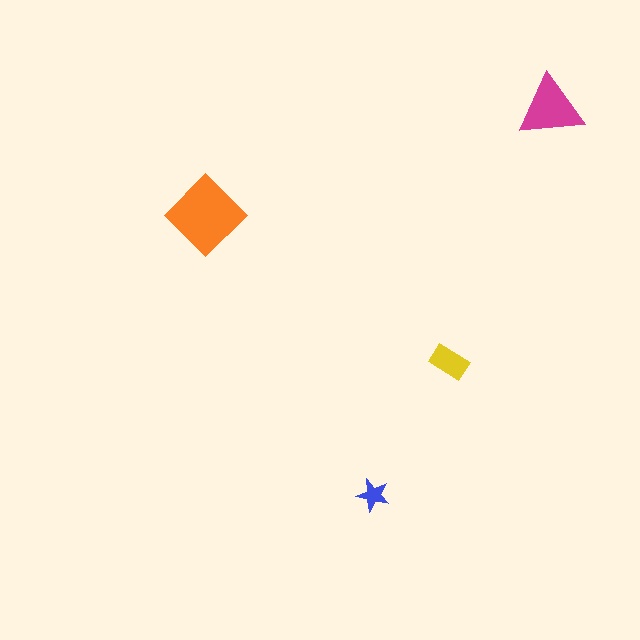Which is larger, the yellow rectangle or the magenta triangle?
The magenta triangle.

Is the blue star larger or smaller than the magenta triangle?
Smaller.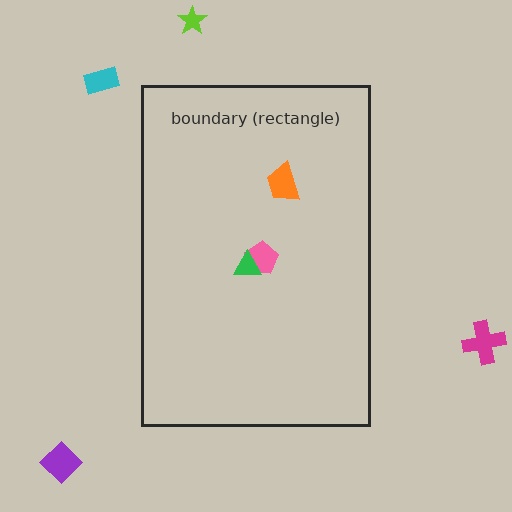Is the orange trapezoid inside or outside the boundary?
Inside.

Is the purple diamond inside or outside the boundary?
Outside.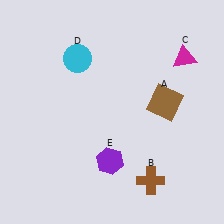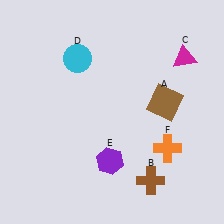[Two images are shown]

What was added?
An orange cross (F) was added in Image 2.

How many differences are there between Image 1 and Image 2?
There is 1 difference between the two images.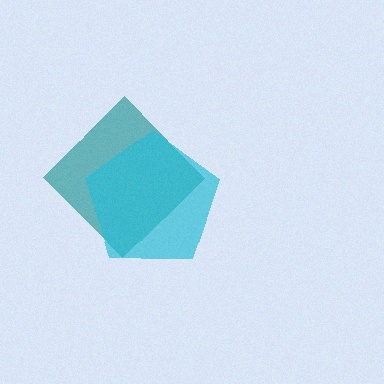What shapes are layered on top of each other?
The layered shapes are: a teal diamond, a cyan pentagon.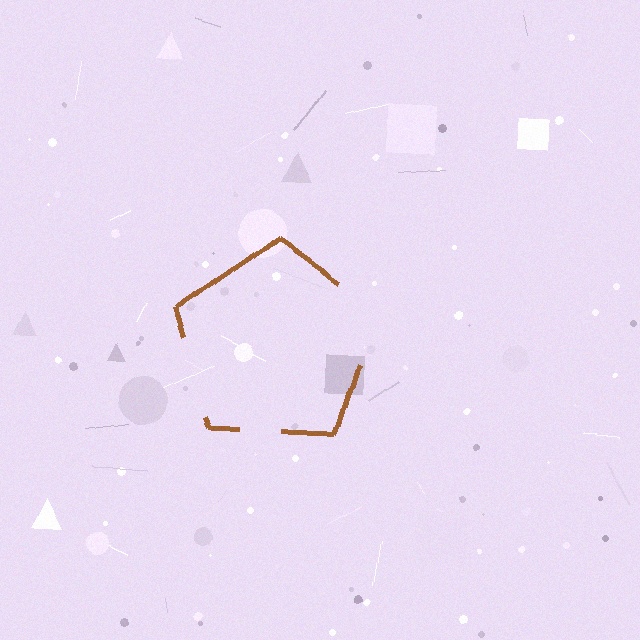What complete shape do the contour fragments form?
The contour fragments form a pentagon.